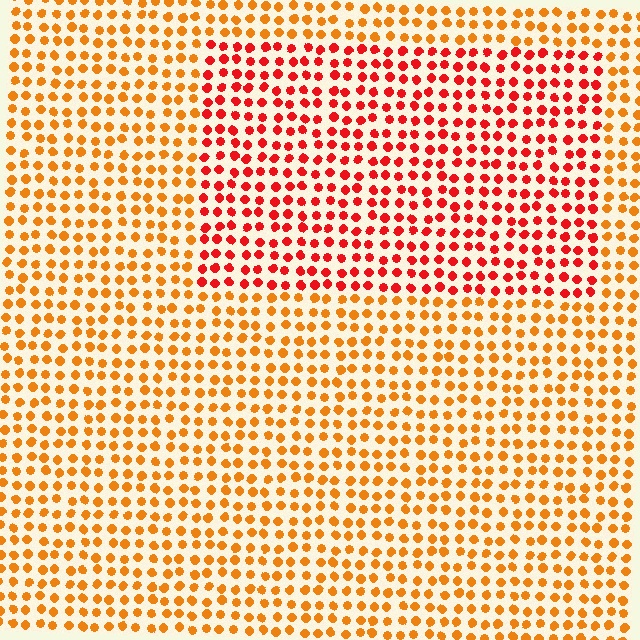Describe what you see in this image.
The image is filled with small orange elements in a uniform arrangement. A rectangle-shaped region is visible where the elements are tinted to a slightly different hue, forming a subtle color boundary.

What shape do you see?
I see a rectangle.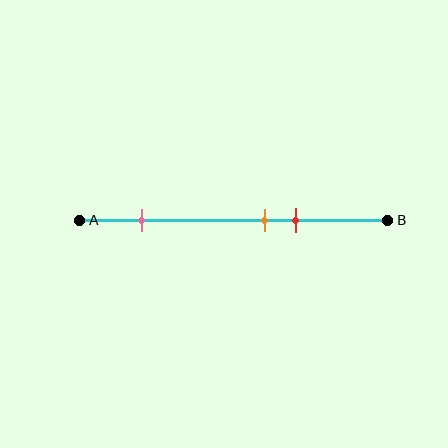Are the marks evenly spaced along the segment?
No, the marks are not evenly spaced.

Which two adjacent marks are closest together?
The orange and red marks are the closest adjacent pair.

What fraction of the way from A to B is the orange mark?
The orange mark is approximately 60% (0.6) of the way from A to B.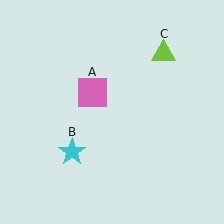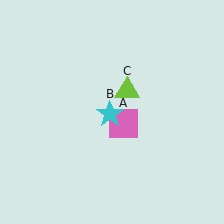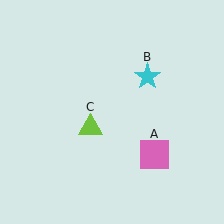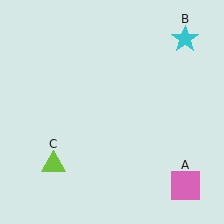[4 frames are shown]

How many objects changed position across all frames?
3 objects changed position: pink square (object A), cyan star (object B), lime triangle (object C).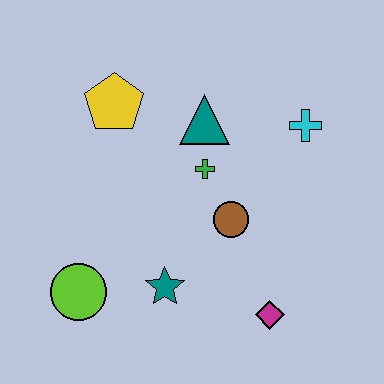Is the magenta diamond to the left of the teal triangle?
No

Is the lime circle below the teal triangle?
Yes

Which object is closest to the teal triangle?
The green cross is closest to the teal triangle.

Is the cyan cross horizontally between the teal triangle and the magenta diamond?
No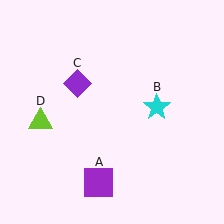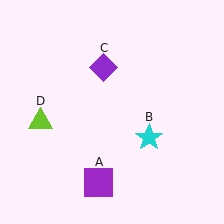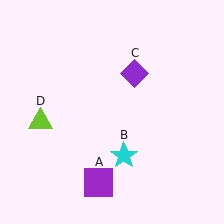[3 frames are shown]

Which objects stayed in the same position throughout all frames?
Purple square (object A) and lime triangle (object D) remained stationary.